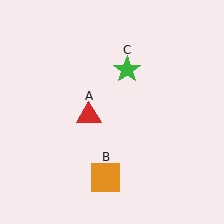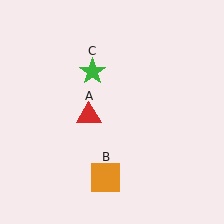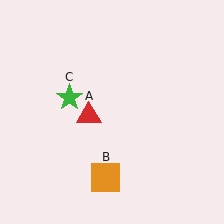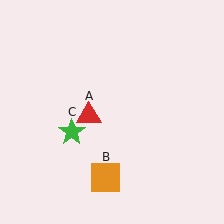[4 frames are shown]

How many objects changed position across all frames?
1 object changed position: green star (object C).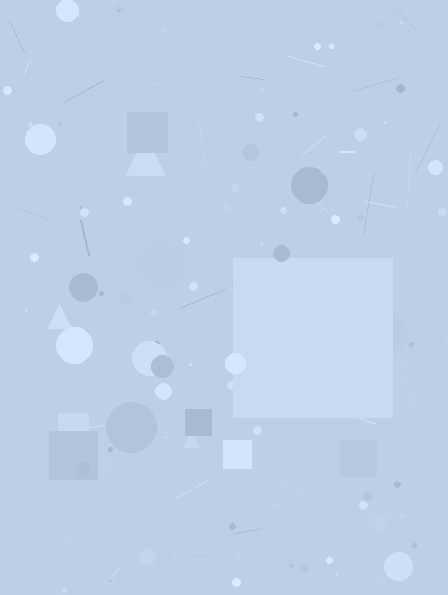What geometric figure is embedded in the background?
A square is embedded in the background.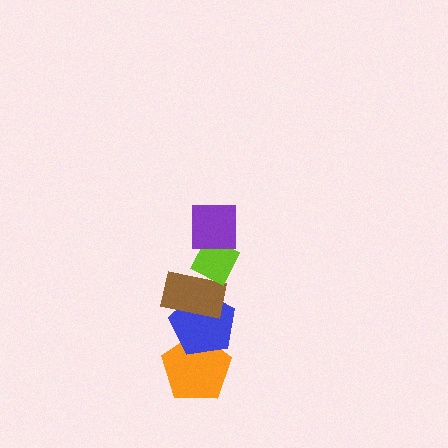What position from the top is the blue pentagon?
The blue pentagon is 4th from the top.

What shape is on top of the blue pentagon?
The brown rectangle is on top of the blue pentagon.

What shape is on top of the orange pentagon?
The blue pentagon is on top of the orange pentagon.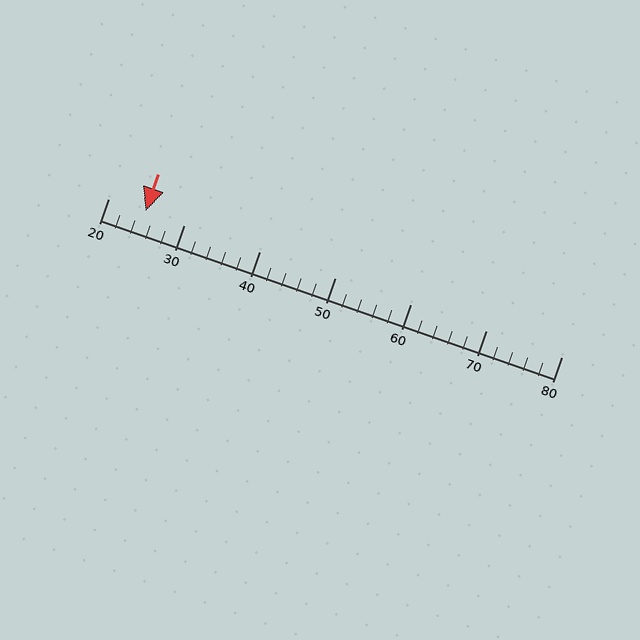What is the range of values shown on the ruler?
The ruler shows values from 20 to 80.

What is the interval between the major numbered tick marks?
The major tick marks are spaced 10 units apart.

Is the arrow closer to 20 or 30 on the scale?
The arrow is closer to 20.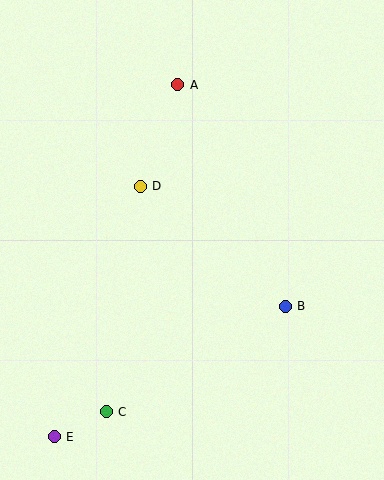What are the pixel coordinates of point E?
Point E is at (54, 437).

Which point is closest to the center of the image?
Point D at (140, 186) is closest to the center.